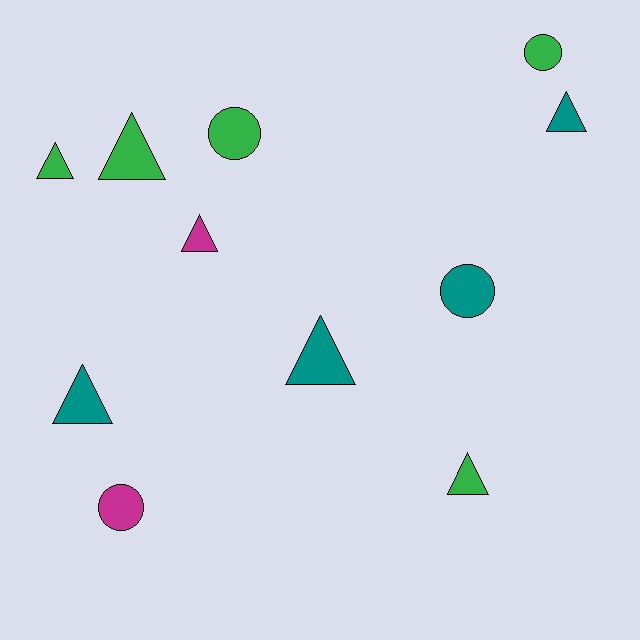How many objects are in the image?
There are 11 objects.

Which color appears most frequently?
Green, with 5 objects.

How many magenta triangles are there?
There is 1 magenta triangle.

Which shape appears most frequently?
Triangle, with 7 objects.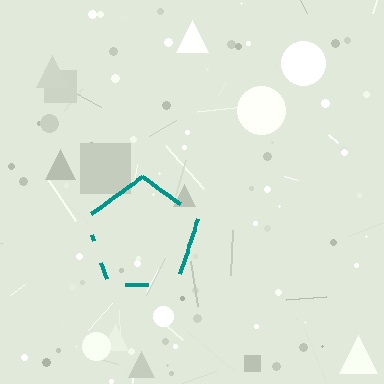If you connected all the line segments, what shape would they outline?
They would outline a pentagon.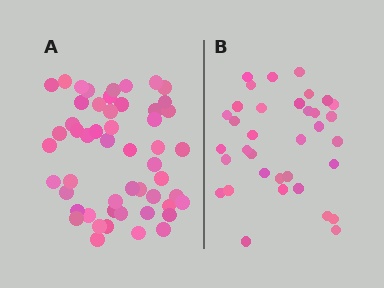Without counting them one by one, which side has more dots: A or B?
Region A (the left region) has more dots.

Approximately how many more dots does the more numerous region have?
Region A has approximately 15 more dots than region B.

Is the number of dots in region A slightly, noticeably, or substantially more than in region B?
Region A has substantially more. The ratio is roughly 1.5 to 1.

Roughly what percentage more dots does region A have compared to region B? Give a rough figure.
About 50% more.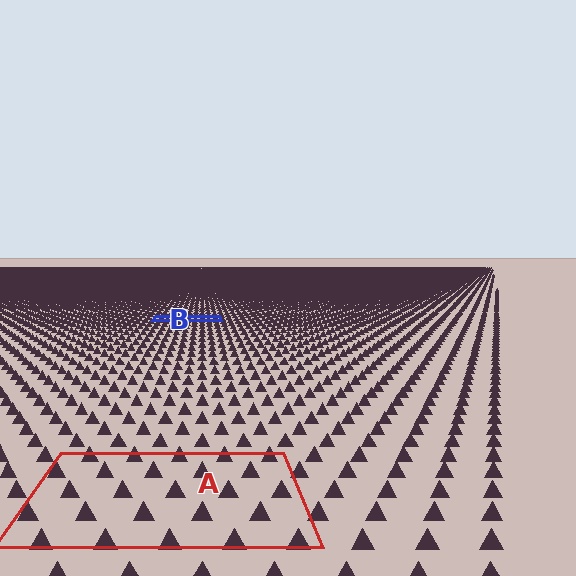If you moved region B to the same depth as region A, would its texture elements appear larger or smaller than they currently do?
They would appear larger. At a closer depth, the same texture elements are projected at a bigger on-screen size.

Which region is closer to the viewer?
Region A is closer. The texture elements there are larger and more spread out.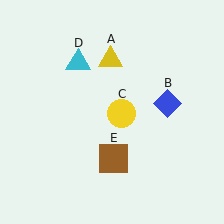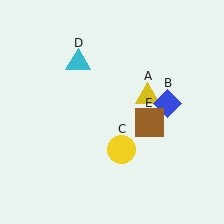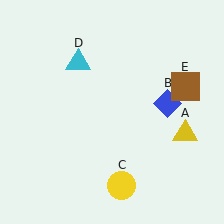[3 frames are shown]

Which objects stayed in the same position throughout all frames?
Blue diamond (object B) and cyan triangle (object D) remained stationary.